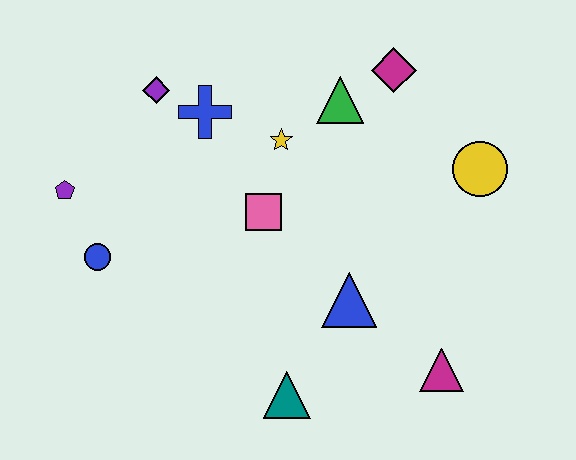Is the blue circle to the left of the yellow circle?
Yes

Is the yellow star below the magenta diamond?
Yes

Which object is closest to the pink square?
The yellow star is closest to the pink square.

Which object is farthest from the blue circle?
The yellow circle is farthest from the blue circle.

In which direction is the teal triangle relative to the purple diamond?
The teal triangle is below the purple diamond.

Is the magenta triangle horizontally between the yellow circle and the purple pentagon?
Yes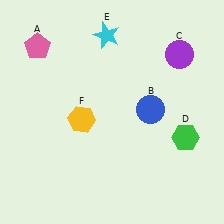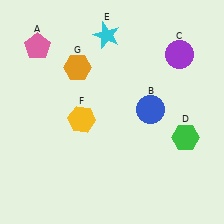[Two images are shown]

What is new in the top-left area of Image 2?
An orange hexagon (G) was added in the top-left area of Image 2.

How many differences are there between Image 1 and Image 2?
There is 1 difference between the two images.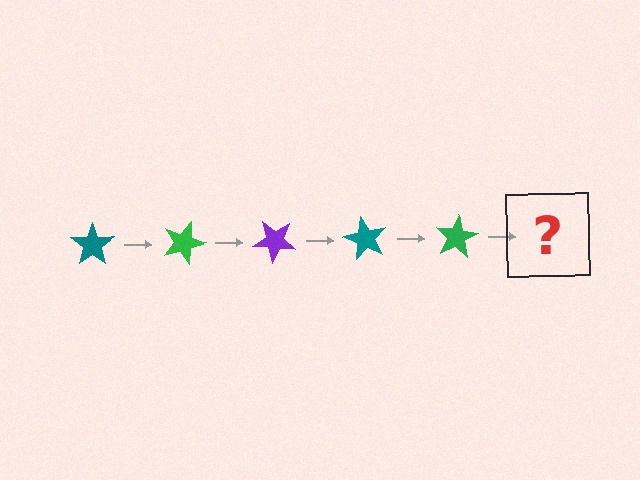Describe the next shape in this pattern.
It should be a purple star, rotated 100 degrees from the start.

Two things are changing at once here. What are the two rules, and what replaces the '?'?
The two rules are that it rotates 20 degrees each step and the color cycles through teal, green, and purple. The '?' should be a purple star, rotated 100 degrees from the start.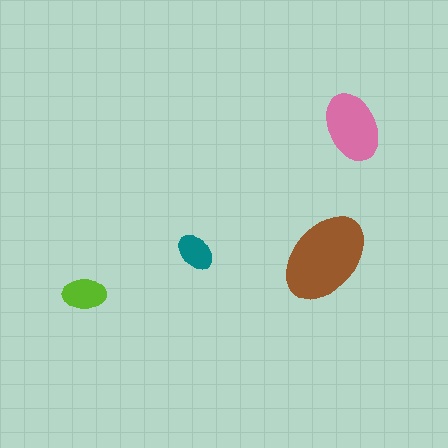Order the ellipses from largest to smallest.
the brown one, the pink one, the lime one, the teal one.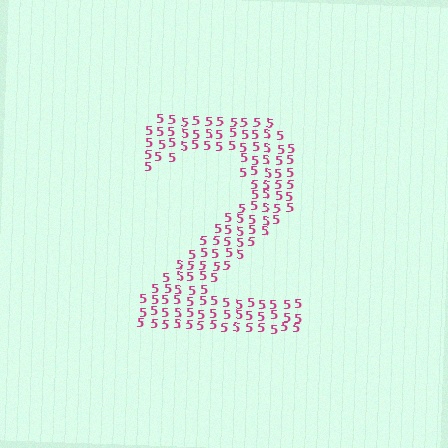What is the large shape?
The large shape is the digit 2.